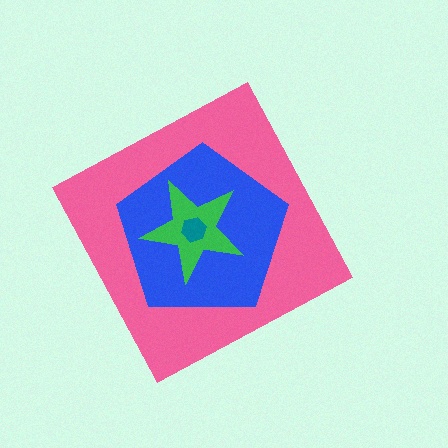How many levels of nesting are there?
4.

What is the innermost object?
The teal hexagon.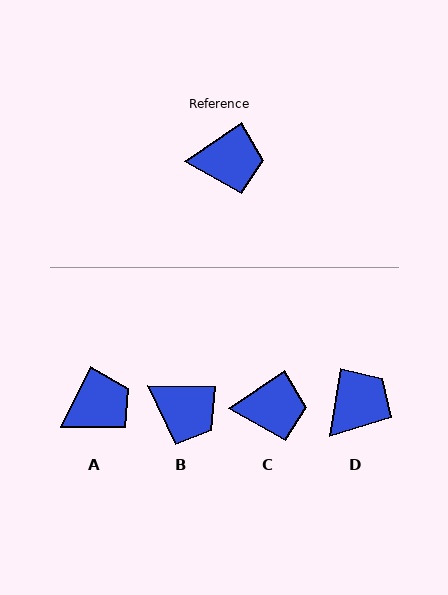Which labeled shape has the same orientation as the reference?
C.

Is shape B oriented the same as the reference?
No, it is off by about 36 degrees.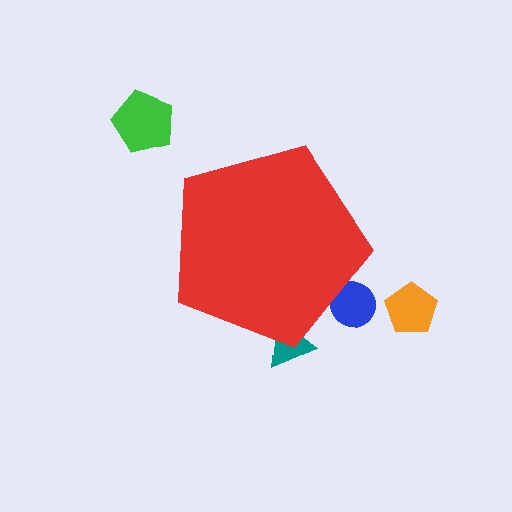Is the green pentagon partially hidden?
No, the green pentagon is fully visible.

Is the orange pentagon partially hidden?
No, the orange pentagon is fully visible.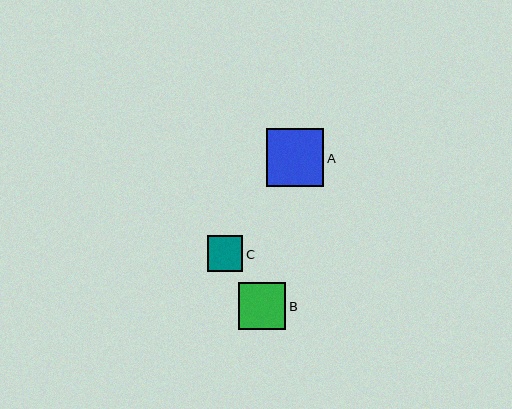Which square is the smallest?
Square C is the smallest with a size of approximately 36 pixels.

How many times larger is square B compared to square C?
Square B is approximately 1.3 times the size of square C.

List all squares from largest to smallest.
From largest to smallest: A, B, C.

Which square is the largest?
Square A is the largest with a size of approximately 58 pixels.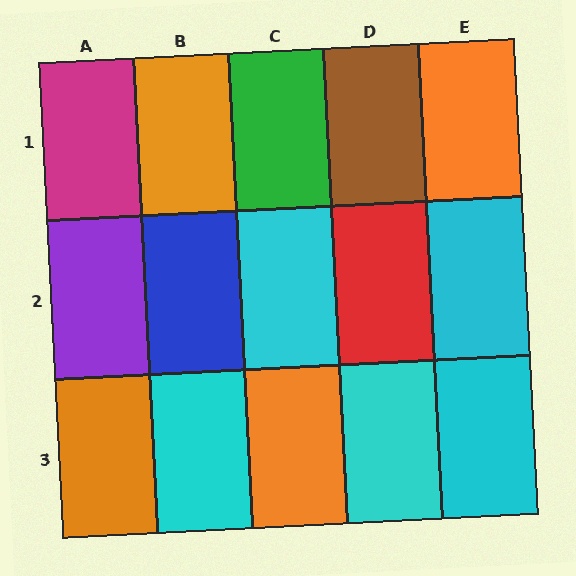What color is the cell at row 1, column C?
Green.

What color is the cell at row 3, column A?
Orange.